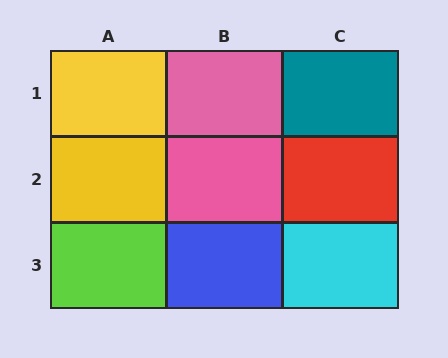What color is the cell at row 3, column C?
Cyan.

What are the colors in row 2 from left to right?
Yellow, pink, red.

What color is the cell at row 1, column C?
Teal.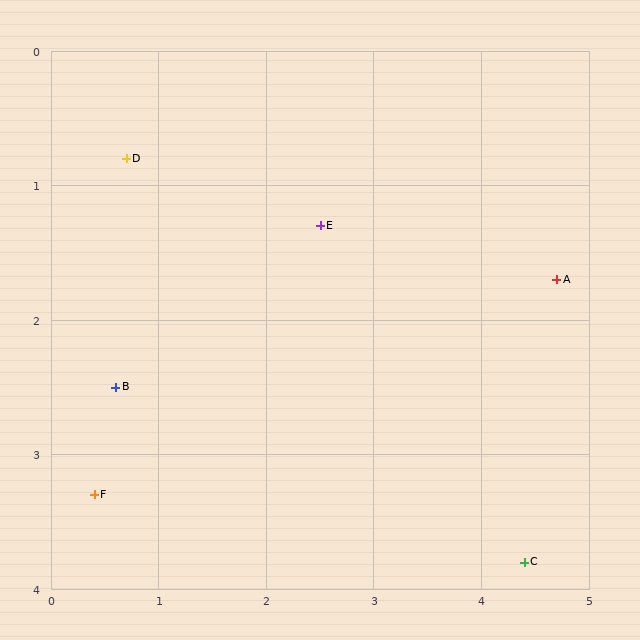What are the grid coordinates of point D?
Point D is at approximately (0.7, 0.8).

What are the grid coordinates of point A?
Point A is at approximately (4.7, 1.7).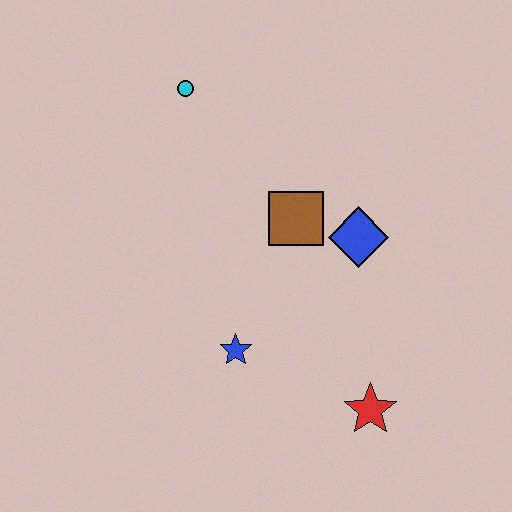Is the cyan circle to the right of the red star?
No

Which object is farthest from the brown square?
The red star is farthest from the brown square.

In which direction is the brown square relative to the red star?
The brown square is above the red star.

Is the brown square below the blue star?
No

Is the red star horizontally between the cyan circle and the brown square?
No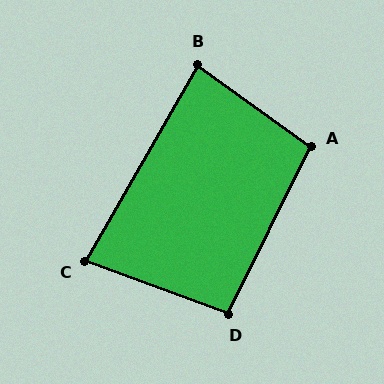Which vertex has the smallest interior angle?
C, at approximately 81 degrees.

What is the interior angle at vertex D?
Approximately 96 degrees (obtuse).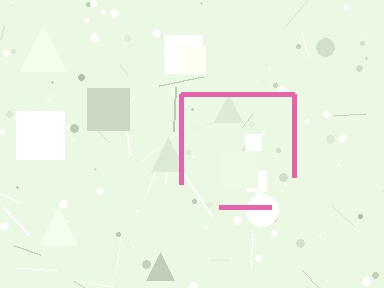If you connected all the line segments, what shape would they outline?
They would outline a square.